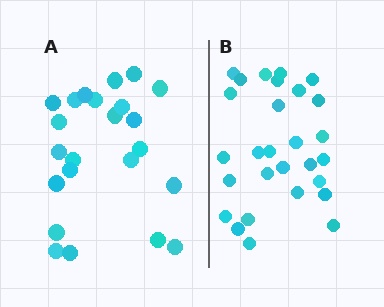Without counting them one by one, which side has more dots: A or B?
Region B (the right region) has more dots.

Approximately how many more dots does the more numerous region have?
Region B has about 5 more dots than region A.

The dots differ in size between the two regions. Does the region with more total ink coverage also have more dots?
No. Region A has more total ink coverage because its dots are larger, but region B actually contains more individual dots. Total area can be misleading — the number of items is what matters here.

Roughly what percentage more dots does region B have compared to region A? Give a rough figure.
About 20% more.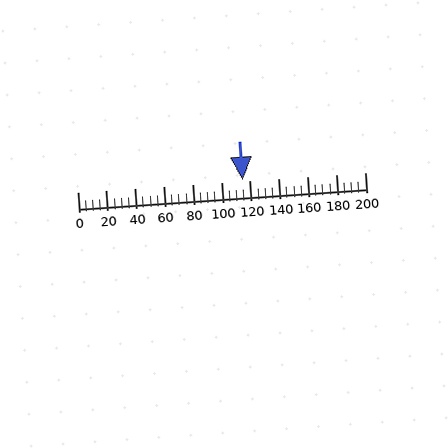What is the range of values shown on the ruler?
The ruler shows values from 0 to 200.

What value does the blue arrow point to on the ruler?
The blue arrow points to approximately 115.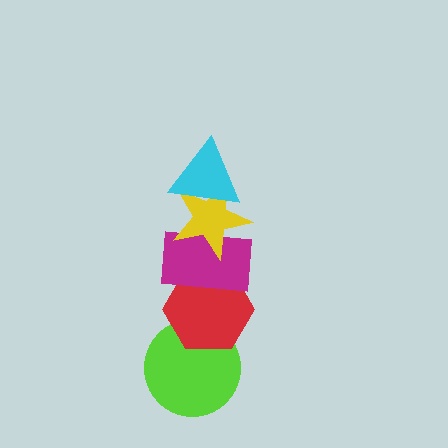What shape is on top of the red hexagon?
The magenta rectangle is on top of the red hexagon.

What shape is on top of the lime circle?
The red hexagon is on top of the lime circle.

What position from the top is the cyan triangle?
The cyan triangle is 1st from the top.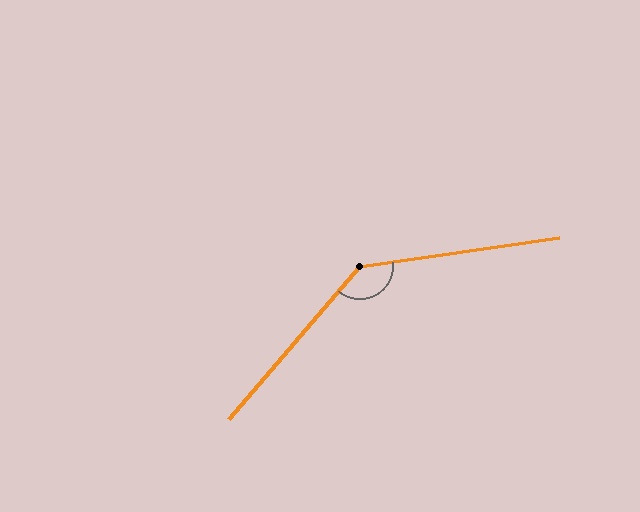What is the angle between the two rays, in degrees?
Approximately 139 degrees.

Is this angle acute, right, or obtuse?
It is obtuse.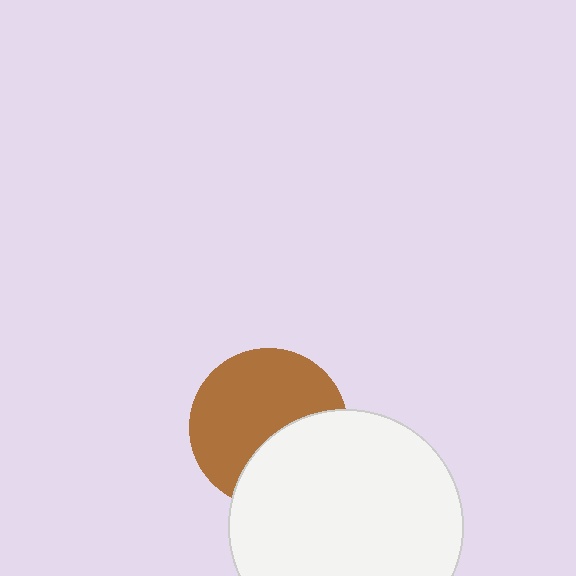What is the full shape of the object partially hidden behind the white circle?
The partially hidden object is a brown circle.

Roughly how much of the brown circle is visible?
About half of it is visible (roughly 63%).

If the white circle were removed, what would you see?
You would see the complete brown circle.